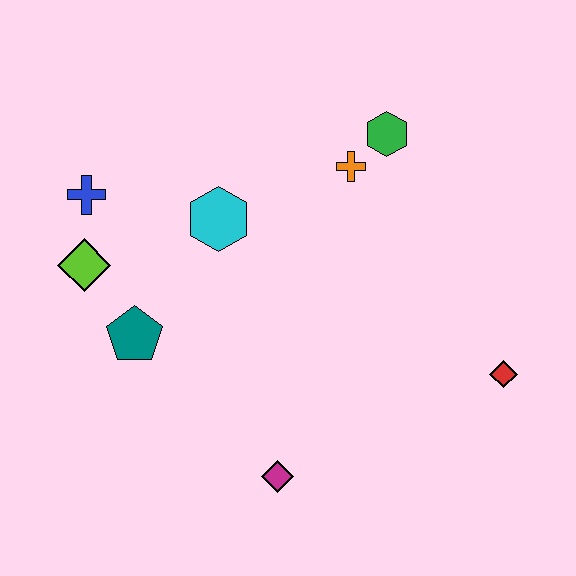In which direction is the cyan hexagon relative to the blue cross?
The cyan hexagon is to the right of the blue cross.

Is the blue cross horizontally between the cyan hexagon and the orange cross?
No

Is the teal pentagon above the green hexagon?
No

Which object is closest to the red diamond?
The magenta diamond is closest to the red diamond.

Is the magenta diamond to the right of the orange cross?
No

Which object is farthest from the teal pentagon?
The red diamond is farthest from the teal pentagon.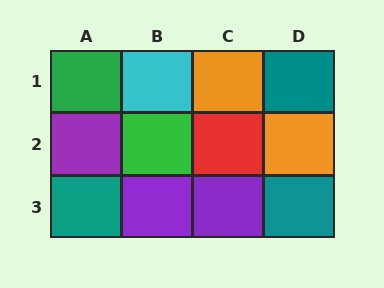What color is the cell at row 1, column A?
Green.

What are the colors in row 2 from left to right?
Purple, green, red, orange.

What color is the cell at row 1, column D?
Teal.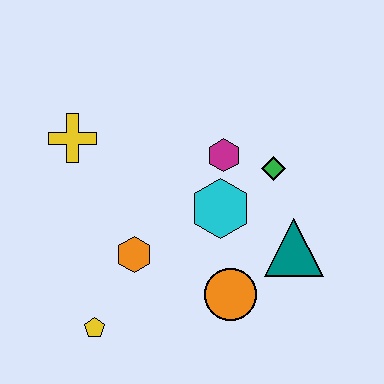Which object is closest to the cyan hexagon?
The magenta hexagon is closest to the cyan hexagon.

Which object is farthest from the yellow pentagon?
The green diamond is farthest from the yellow pentagon.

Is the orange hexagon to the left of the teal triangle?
Yes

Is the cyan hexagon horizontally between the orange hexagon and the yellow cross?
No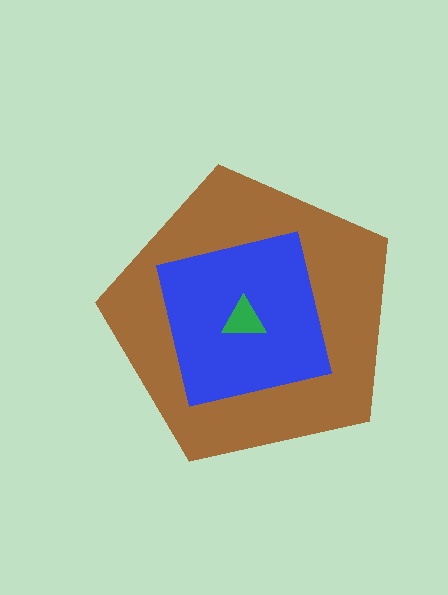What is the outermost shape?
The brown pentagon.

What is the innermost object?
The green triangle.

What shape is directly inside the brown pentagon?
The blue square.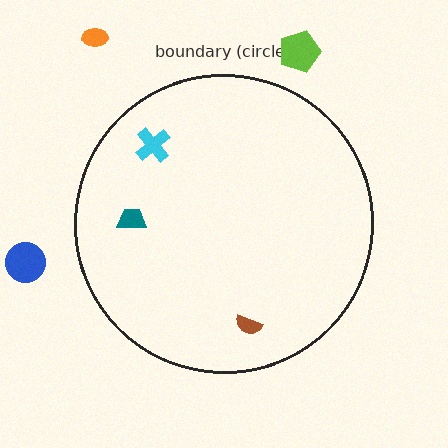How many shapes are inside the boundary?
3 inside, 3 outside.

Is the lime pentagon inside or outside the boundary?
Outside.